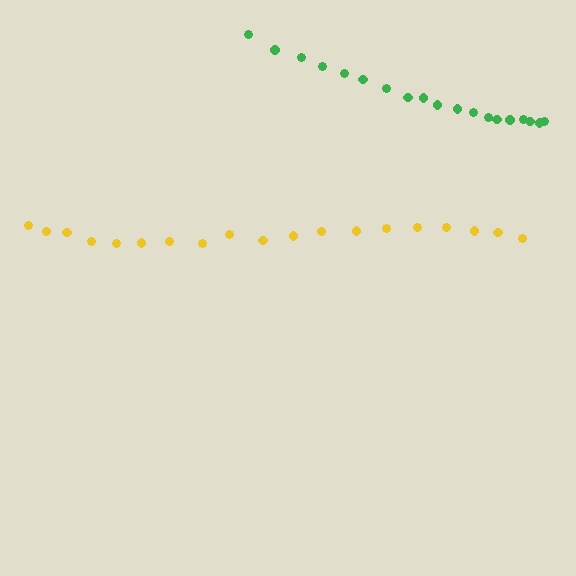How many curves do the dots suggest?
There are 2 distinct paths.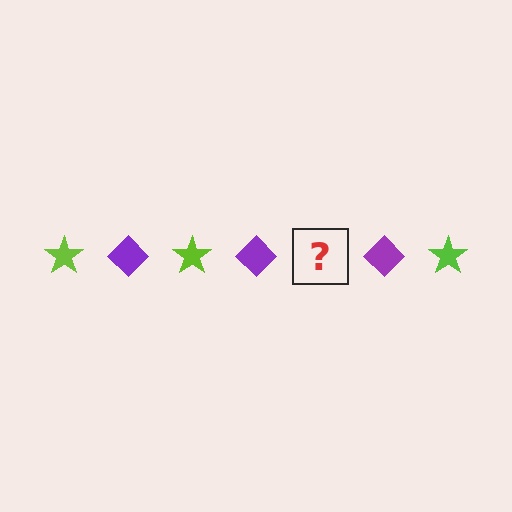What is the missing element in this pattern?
The missing element is a lime star.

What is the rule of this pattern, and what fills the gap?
The rule is that the pattern alternates between lime star and purple diamond. The gap should be filled with a lime star.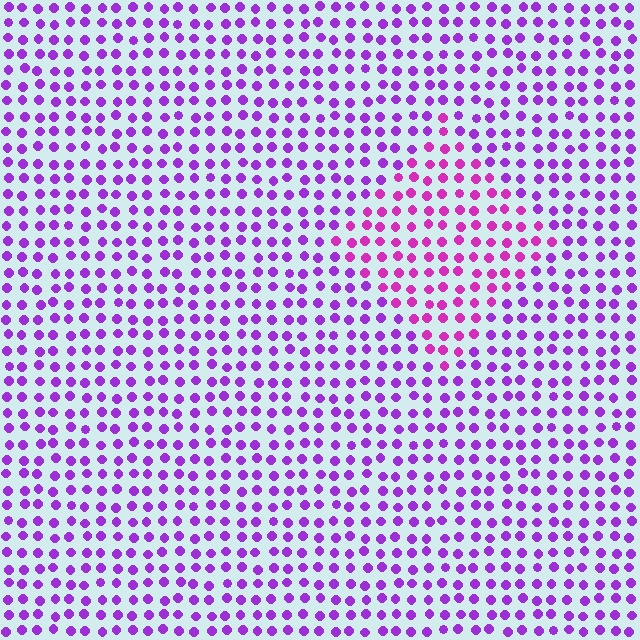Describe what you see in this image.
The image is filled with small purple elements in a uniform arrangement. A diamond-shaped region is visible where the elements are tinted to a slightly different hue, forming a subtle color boundary.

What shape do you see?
I see a diamond.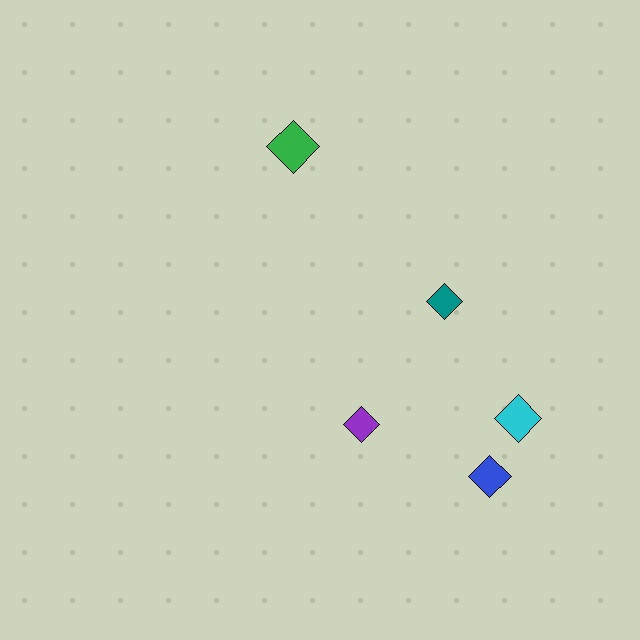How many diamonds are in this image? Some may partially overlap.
There are 5 diamonds.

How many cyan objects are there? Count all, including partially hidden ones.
There is 1 cyan object.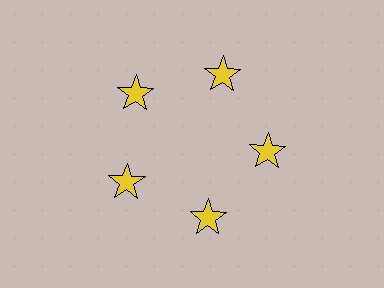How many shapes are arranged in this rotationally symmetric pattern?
There are 5 shapes, arranged in 5 groups of 1.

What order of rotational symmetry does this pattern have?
This pattern has 5-fold rotational symmetry.